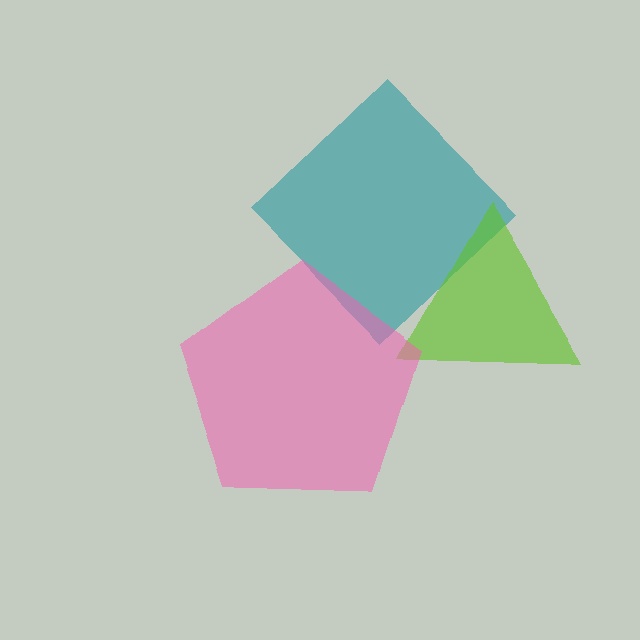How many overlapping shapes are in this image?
There are 3 overlapping shapes in the image.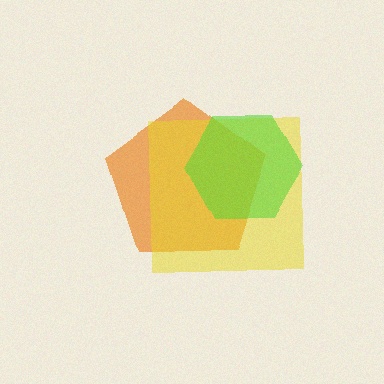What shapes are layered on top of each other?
The layered shapes are: an orange pentagon, a yellow square, a lime hexagon.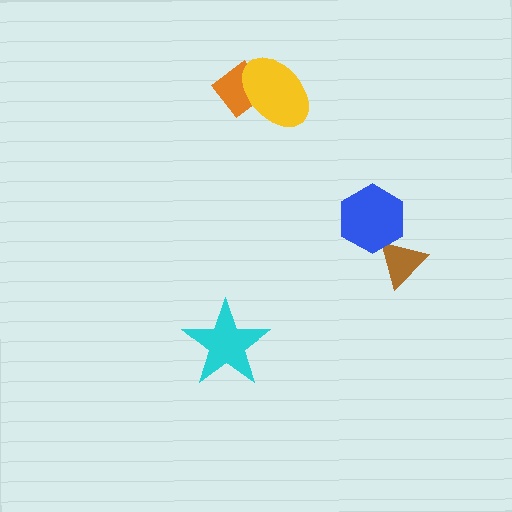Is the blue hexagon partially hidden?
No, no other shape covers it.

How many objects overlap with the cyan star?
0 objects overlap with the cyan star.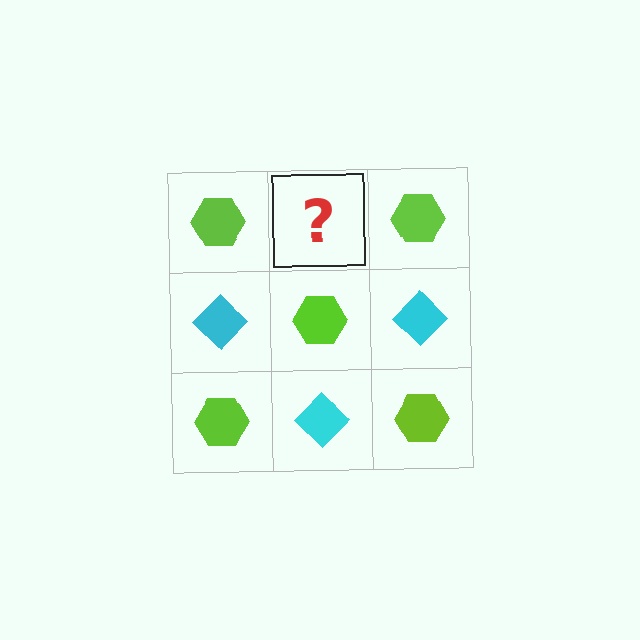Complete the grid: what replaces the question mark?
The question mark should be replaced with a cyan diamond.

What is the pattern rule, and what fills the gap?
The rule is that it alternates lime hexagon and cyan diamond in a checkerboard pattern. The gap should be filled with a cyan diamond.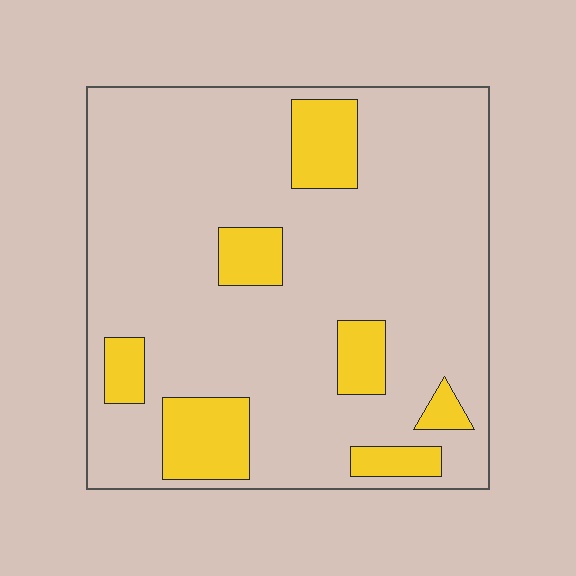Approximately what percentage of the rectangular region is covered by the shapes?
Approximately 15%.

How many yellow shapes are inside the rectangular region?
7.